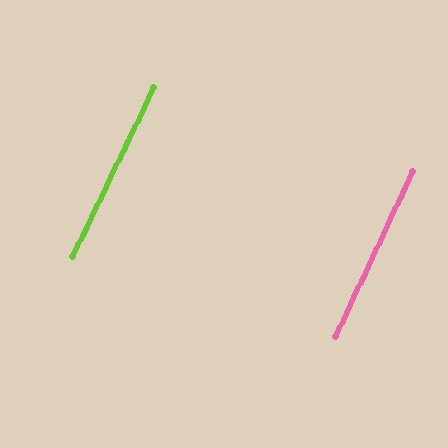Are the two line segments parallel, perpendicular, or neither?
Parallel — their directions differ by only 0.7°.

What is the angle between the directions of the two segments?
Approximately 1 degree.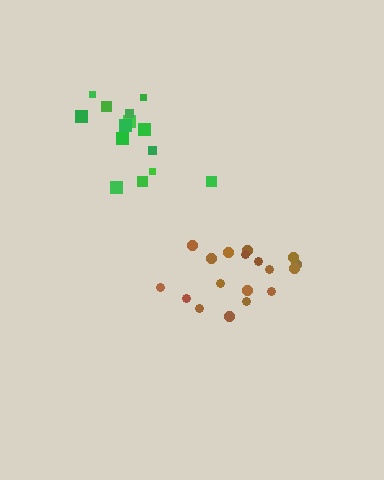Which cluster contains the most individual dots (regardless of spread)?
Brown (18).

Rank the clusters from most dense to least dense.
brown, green.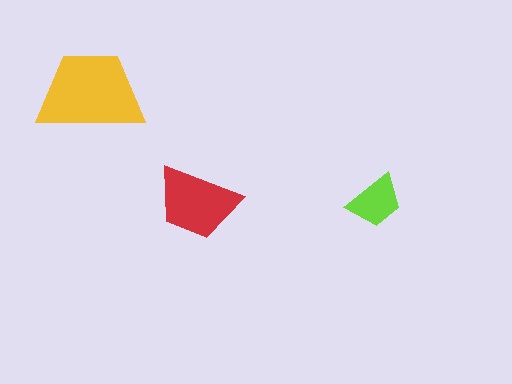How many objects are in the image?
There are 3 objects in the image.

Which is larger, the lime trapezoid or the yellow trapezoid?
The yellow one.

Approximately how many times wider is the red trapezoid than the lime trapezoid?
About 1.5 times wider.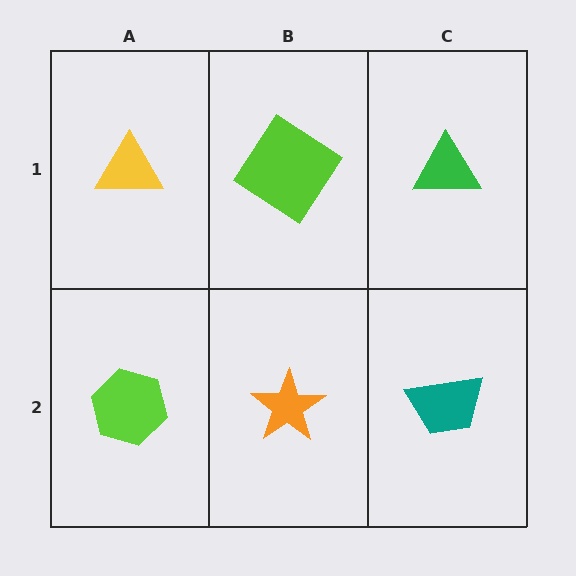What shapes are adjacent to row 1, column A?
A lime hexagon (row 2, column A), a lime diamond (row 1, column B).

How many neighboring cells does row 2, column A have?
2.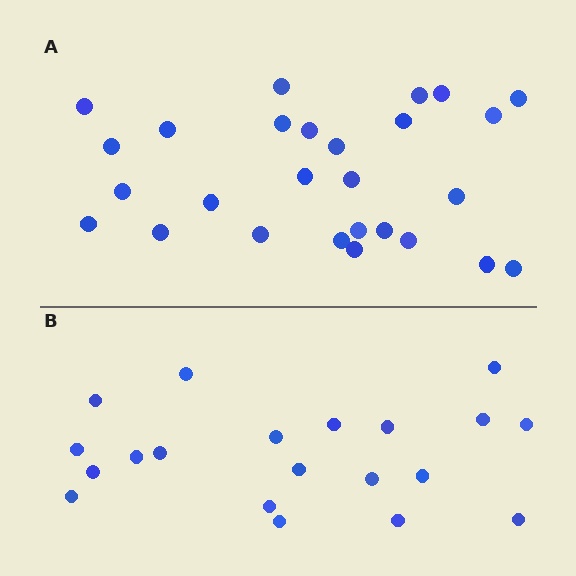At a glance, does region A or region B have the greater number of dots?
Region A (the top region) has more dots.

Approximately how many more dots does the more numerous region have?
Region A has roughly 8 or so more dots than region B.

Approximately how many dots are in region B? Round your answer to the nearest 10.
About 20 dots.